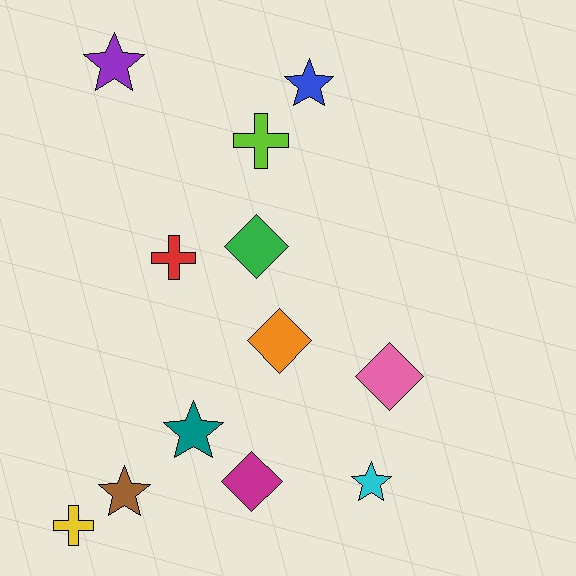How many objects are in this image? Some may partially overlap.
There are 12 objects.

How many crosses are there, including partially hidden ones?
There are 3 crosses.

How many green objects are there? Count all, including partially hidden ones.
There is 1 green object.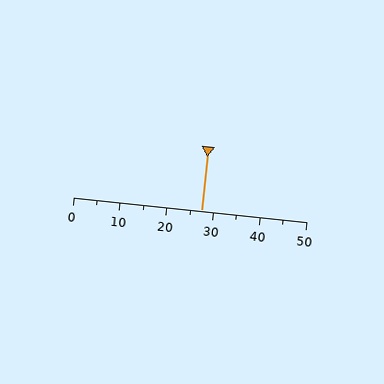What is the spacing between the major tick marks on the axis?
The major ticks are spaced 10 apart.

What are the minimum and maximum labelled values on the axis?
The axis runs from 0 to 50.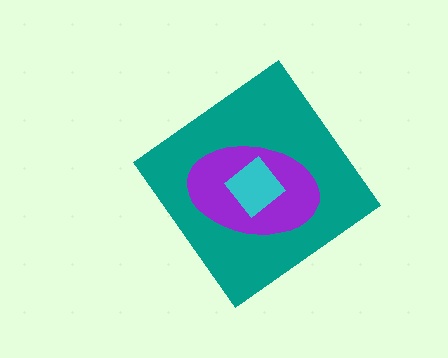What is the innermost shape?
The cyan diamond.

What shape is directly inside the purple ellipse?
The cyan diamond.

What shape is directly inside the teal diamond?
The purple ellipse.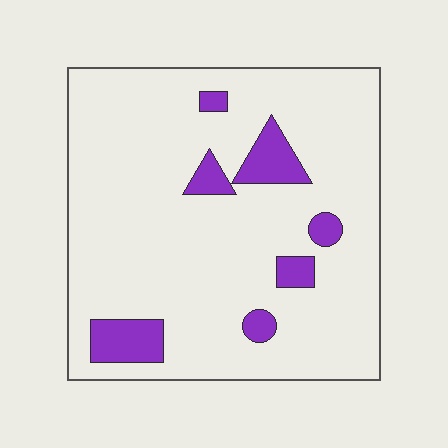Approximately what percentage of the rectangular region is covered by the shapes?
Approximately 10%.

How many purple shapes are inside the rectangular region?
7.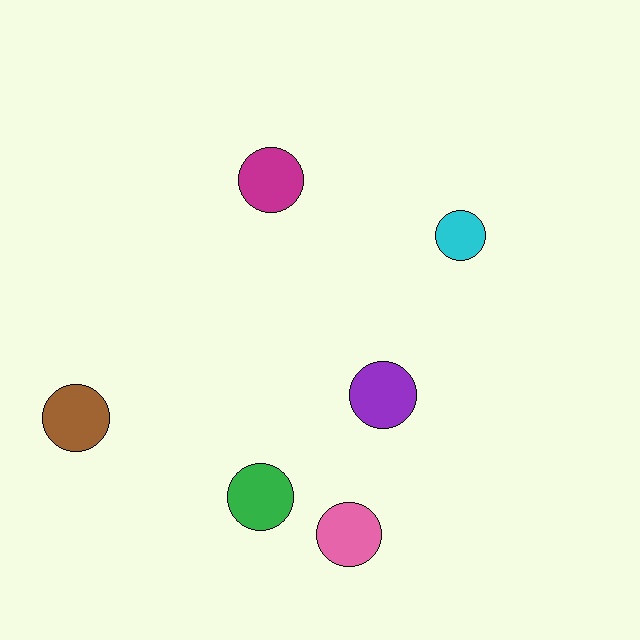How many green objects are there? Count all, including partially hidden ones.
There is 1 green object.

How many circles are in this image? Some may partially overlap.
There are 6 circles.